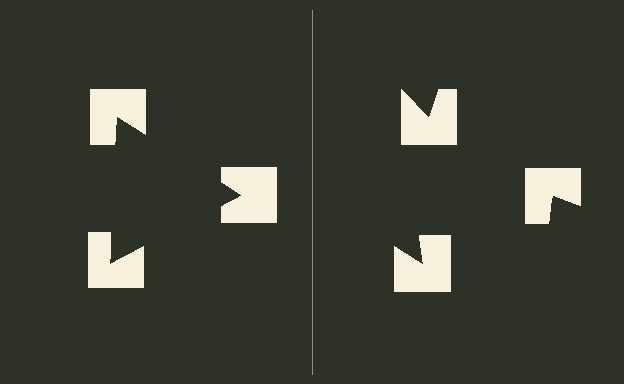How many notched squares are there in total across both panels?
6 — 3 on each side.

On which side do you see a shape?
An illusory triangle appears on the left side. On the right side the wedge cuts are rotated, so no coherent shape forms.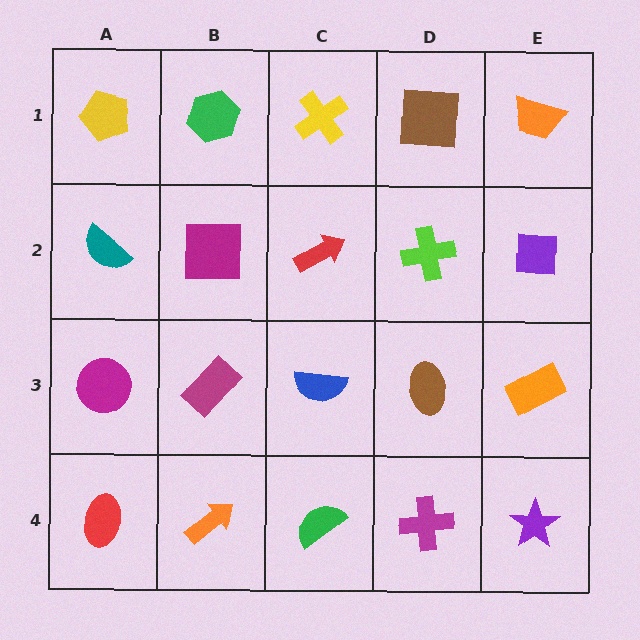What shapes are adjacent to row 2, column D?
A brown square (row 1, column D), a brown ellipse (row 3, column D), a red arrow (row 2, column C), a purple square (row 2, column E).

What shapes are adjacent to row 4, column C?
A blue semicircle (row 3, column C), an orange arrow (row 4, column B), a magenta cross (row 4, column D).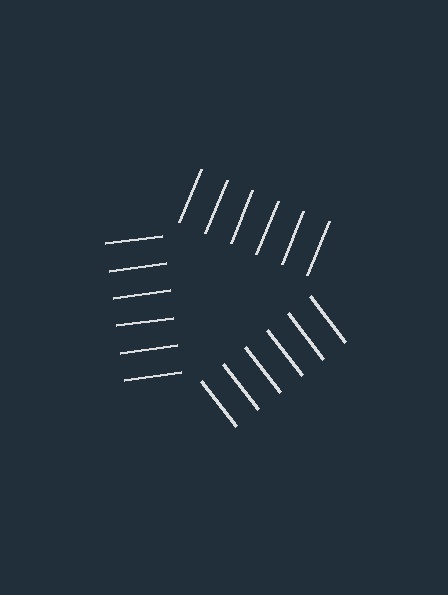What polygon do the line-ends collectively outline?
An illusory triangle — the line segments terminate on its edges but no continuous stroke is drawn.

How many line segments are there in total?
18 — 6 along each of the 3 edges.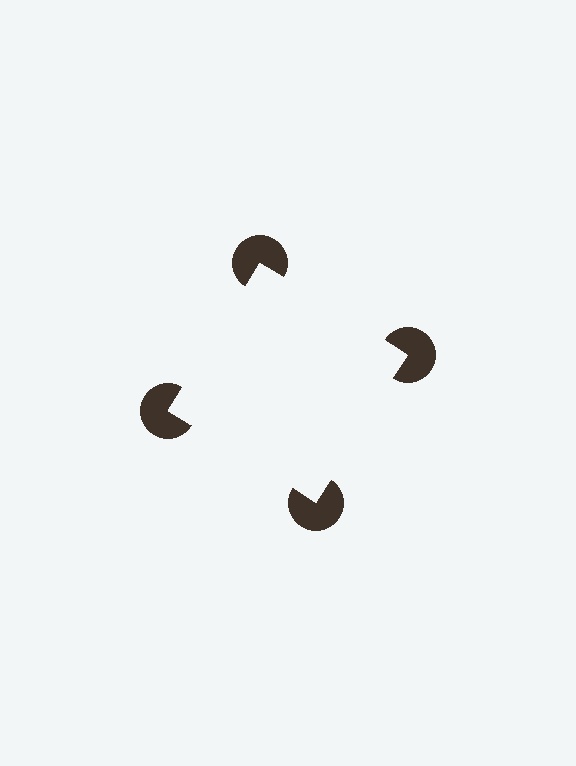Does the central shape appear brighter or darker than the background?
It typically appears slightly brighter than the background, even though no actual brightness change is drawn.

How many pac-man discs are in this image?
There are 4 — one at each vertex of the illusory square.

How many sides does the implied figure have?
4 sides.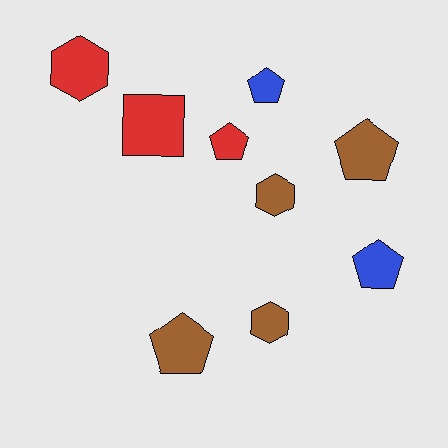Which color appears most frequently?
Brown, with 4 objects.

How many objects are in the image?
There are 9 objects.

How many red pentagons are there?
There is 1 red pentagon.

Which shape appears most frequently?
Pentagon, with 5 objects.